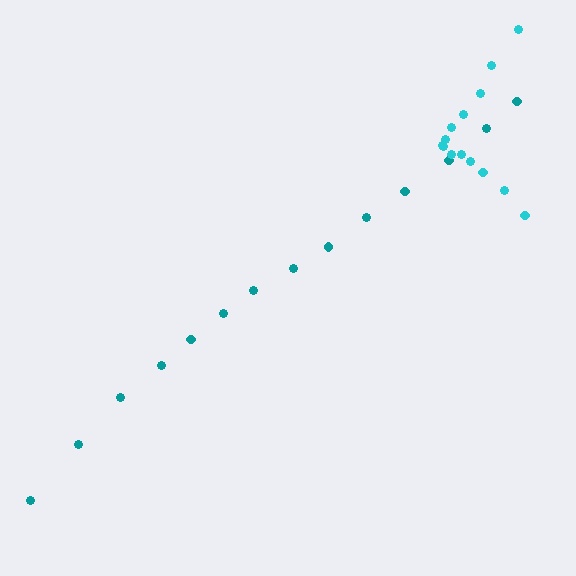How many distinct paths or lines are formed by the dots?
There are 2 distinct paths.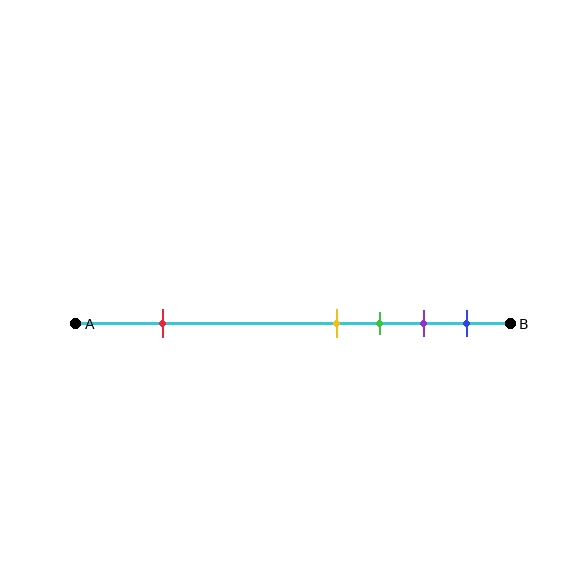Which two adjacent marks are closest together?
The yellow and green marks are the closest adjacent pair.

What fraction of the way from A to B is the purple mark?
The purple mark is approximately 80% (0.8) of the way from A to B.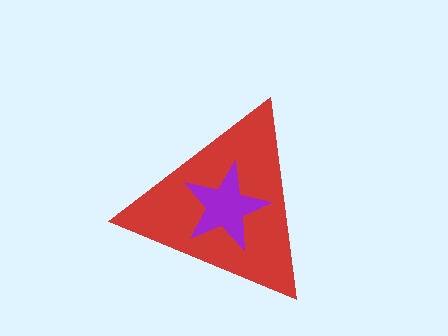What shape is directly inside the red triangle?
The purple star.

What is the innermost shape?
The purple star.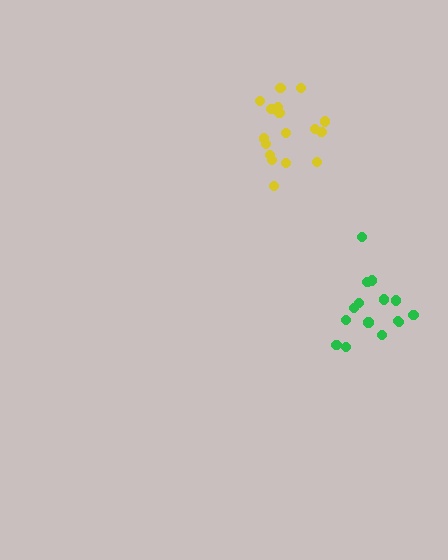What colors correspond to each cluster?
The clusters are colored: yellow, green.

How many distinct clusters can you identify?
There are 2 distinct clusters.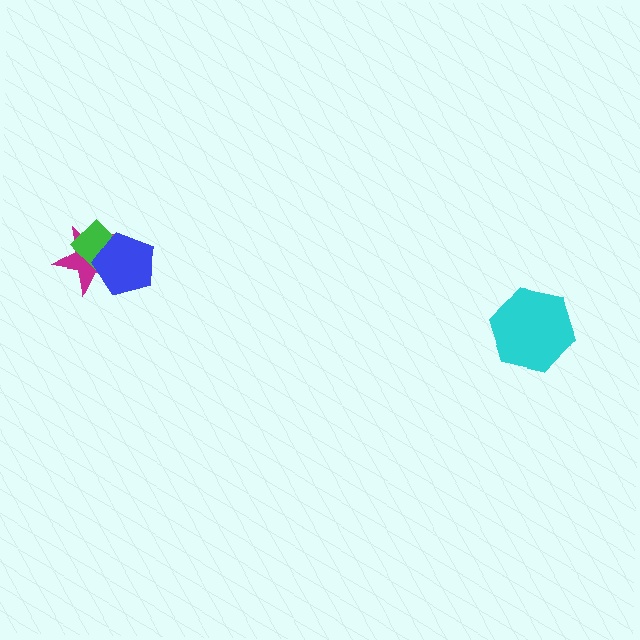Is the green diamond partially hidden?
Yes, it is partially covered by another shape.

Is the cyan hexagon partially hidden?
No, no other shape covers it.